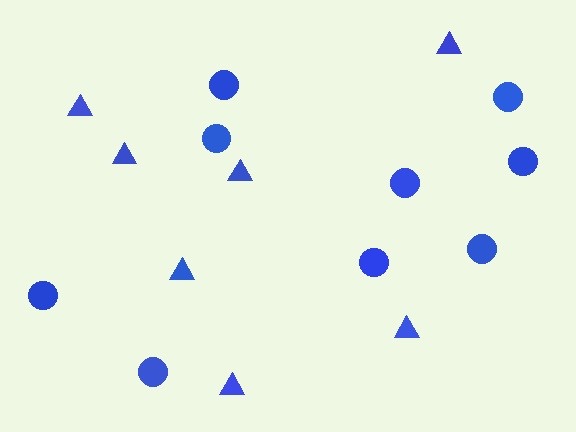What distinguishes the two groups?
There are 2 groups: one group of circles (9) and one group of triangles (7).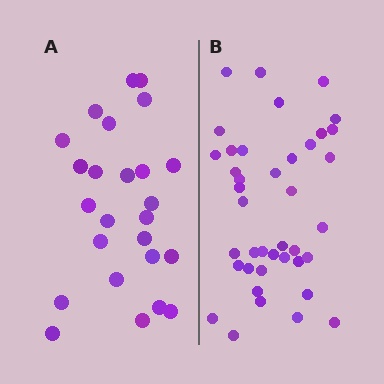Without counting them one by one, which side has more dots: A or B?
Region B (the right region) has more dots.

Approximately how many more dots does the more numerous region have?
Region B has approximately 15 more dots than region A.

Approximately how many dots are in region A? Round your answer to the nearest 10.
About 20 dots. (The exact count is 25, which rounds to 20.)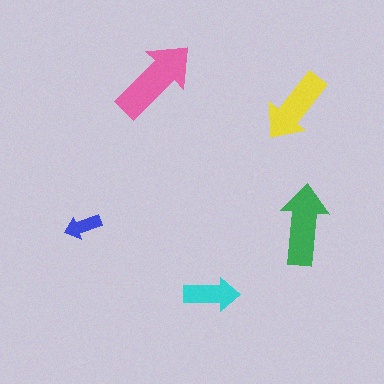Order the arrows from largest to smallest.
the pink one, the green one, the yellow one, the cyan one, the blue one.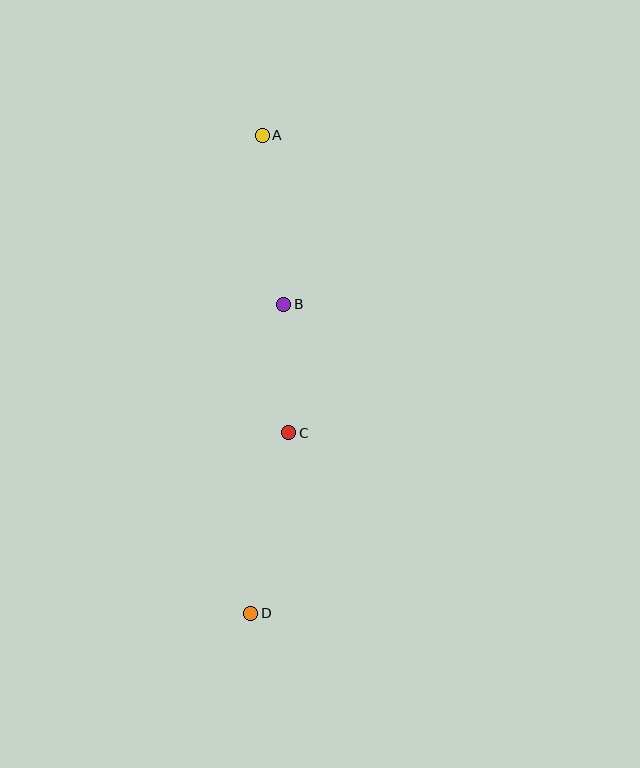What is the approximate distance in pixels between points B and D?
The distance between B and D is approximately 311 pixels.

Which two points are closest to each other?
Points B and C are closest to each other.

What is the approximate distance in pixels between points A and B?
The distance between A and B is approximately 170 pixels.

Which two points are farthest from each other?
Points A and D are farthest from each other.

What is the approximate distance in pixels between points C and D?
The distance between C and D is approximately 185 pixels.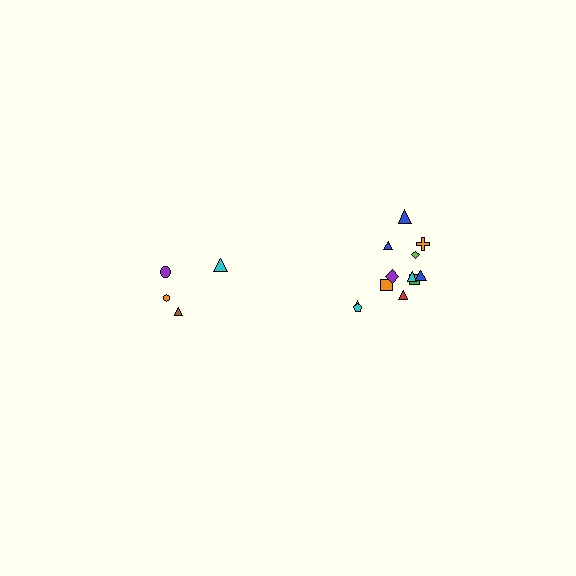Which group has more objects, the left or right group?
The right group.